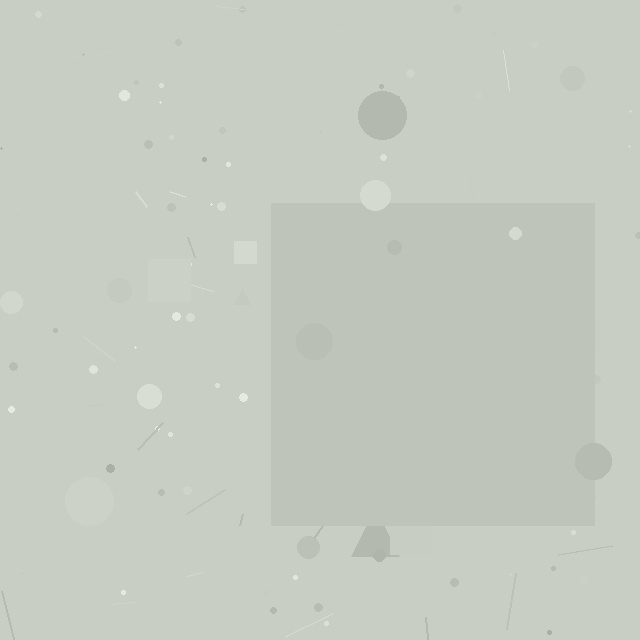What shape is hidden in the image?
A square is hidden in the image.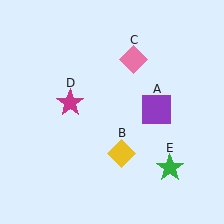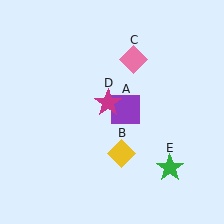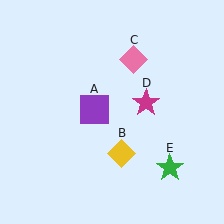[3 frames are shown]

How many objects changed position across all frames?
2 objects changed position: purple square (object A), magenta star (object D).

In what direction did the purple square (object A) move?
The purple square (object A) moved left.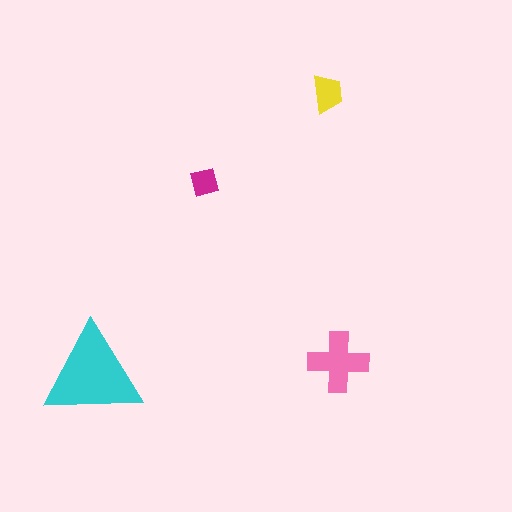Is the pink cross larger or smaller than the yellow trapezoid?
Larger.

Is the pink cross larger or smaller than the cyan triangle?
Smaller.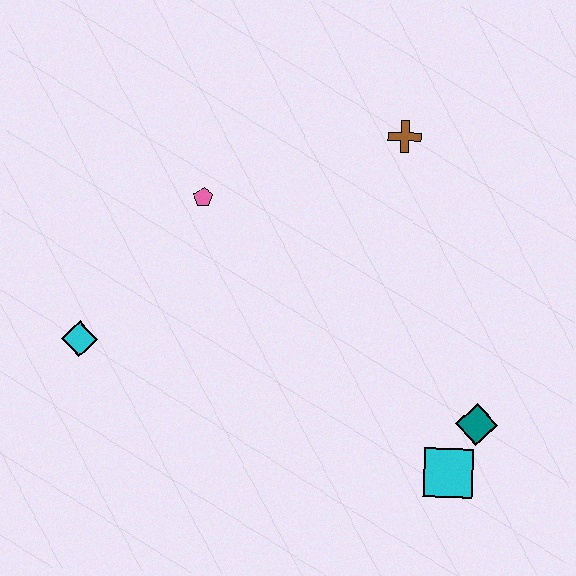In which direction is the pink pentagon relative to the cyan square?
The pink pentagon is above the cyan square.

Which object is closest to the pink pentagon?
The cyan diamond is closest to the pink pentagon.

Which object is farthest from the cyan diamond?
The teal diamond is farthest from the cyan diamond.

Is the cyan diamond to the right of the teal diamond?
No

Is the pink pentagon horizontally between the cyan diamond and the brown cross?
Yes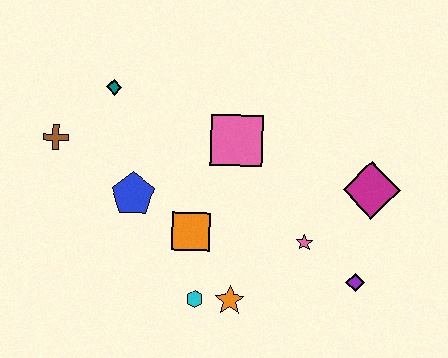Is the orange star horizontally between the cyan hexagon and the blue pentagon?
No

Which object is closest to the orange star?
The cyan hexagon is closest to the orange star.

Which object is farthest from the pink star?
The brown cross is farthest from the pink star.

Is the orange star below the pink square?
Yes